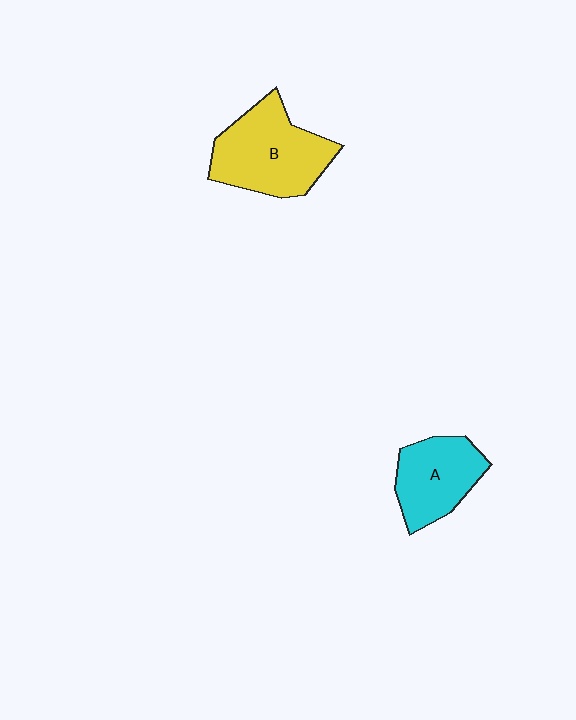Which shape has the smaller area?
Shape A (cyan).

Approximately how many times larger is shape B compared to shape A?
Approximately 1.4 times.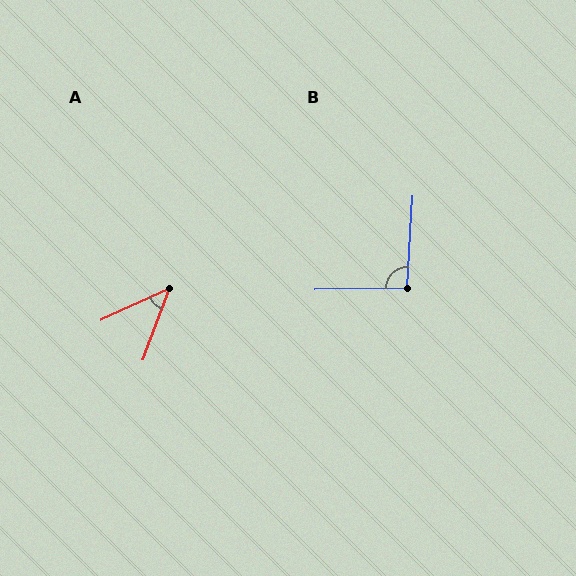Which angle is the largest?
B, at approximately 94 degrees.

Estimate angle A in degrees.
Approximately 45 degrees.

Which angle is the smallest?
A, at approximately 45 degrees.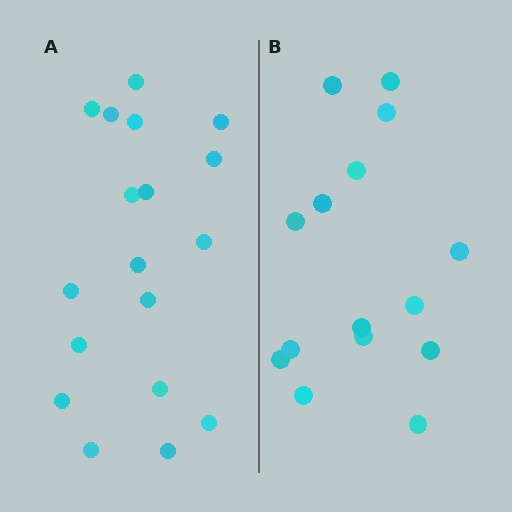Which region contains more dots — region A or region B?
Region A (the left region) has more dots.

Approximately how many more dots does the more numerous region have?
Region A has just a few more — roughly 2 or 3 more dots than region B.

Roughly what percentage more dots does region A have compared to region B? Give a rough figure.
About 20% more.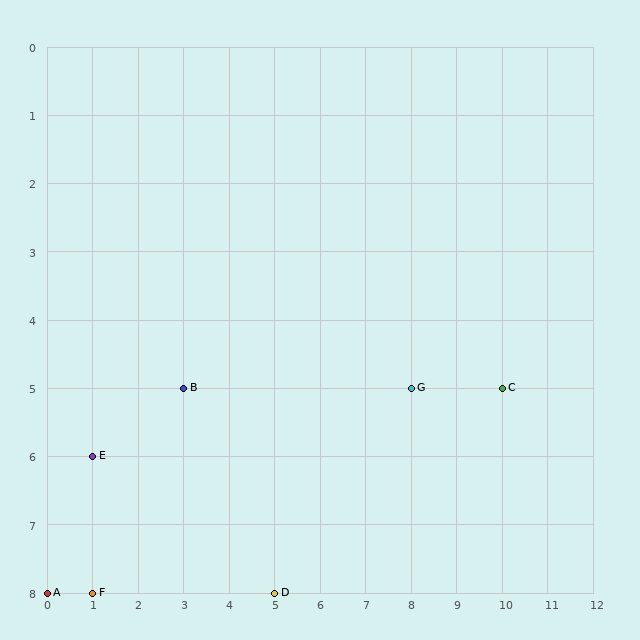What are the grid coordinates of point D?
Point D is at grid coordinates (5, 8).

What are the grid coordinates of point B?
Point B is at grid coordinates (3, 5).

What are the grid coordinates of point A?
Point A is at grid coordinates (0, 8).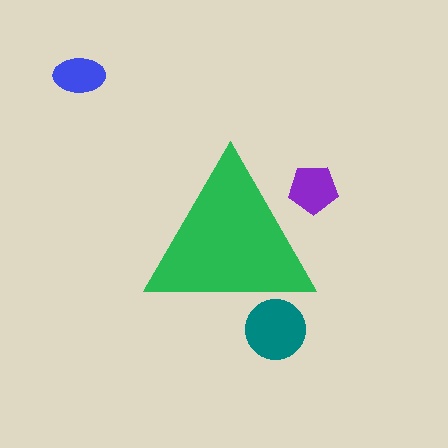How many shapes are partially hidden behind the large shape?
2 shapes are partially hidden.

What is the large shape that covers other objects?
A green triangle.